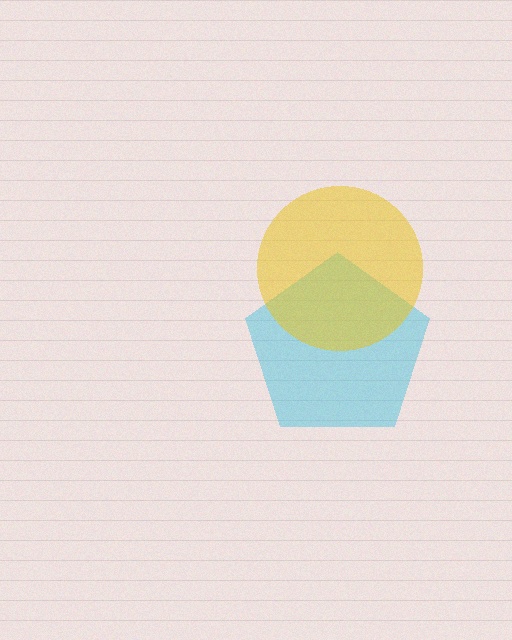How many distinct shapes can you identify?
There are 2 distinct shapes: a cyan pentagon, a yellow circle.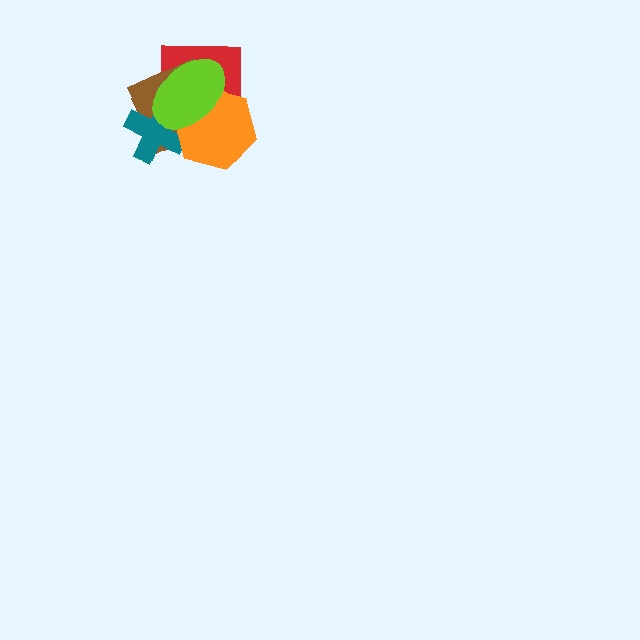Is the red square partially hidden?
Yes, it is partially covered by another shape.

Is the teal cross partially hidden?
Yes, it is partially covered by another shape.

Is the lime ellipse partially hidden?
No, no other shape covers it.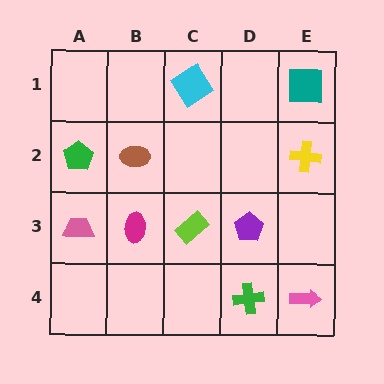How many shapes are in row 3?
4 shapes.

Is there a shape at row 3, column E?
No, that cell is empty.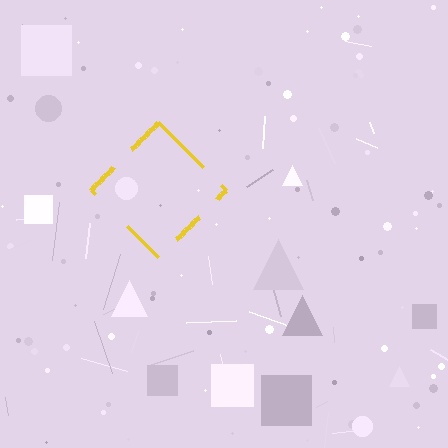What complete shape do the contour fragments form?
The contour fragments form a diamond.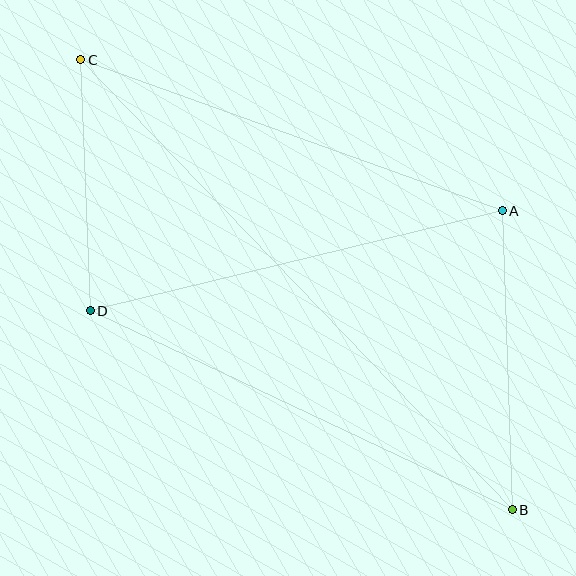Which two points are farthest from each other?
Points B and C are farthest from each other.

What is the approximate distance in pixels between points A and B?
The distance between A and B is approximately 299 pixels.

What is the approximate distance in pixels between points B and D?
The distance between B and D is approximately 467 pixels.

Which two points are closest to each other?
Points C and D are closest to each other.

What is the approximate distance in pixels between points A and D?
The distance between A and D is approximately 424 pixels.